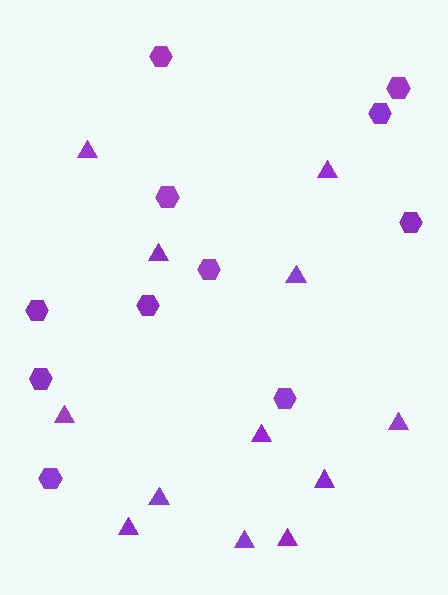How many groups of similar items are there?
There are 2 groups: one group of triangles (12) and one group of hexagons (11).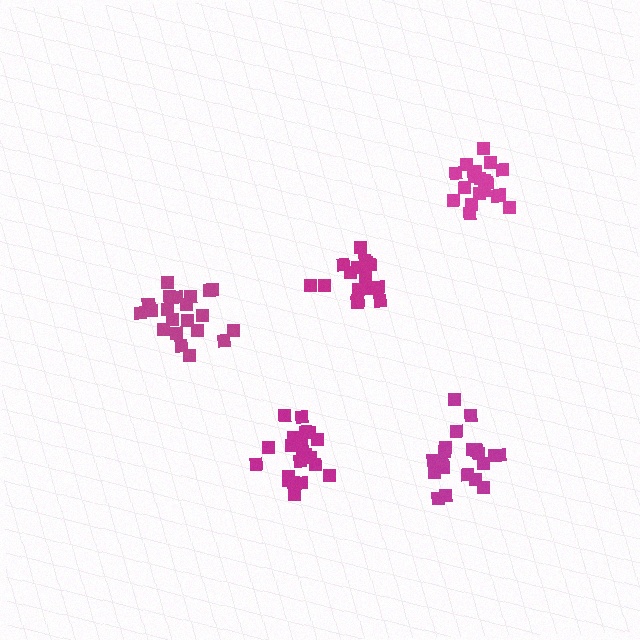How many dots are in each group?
Group 1: 21 dots, Group 2: 21 dots, Group 3: 18 dots, Group 4: 20 dots, Group 5: 21 dots (101 total).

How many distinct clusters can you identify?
There are 5 distinct clusters.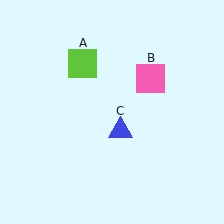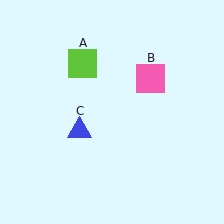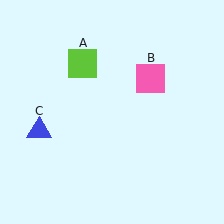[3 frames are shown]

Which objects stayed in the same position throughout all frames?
Lime square (object A) and pink square (object B) remained stationary.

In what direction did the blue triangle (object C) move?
The blue triangle (object C) moved left.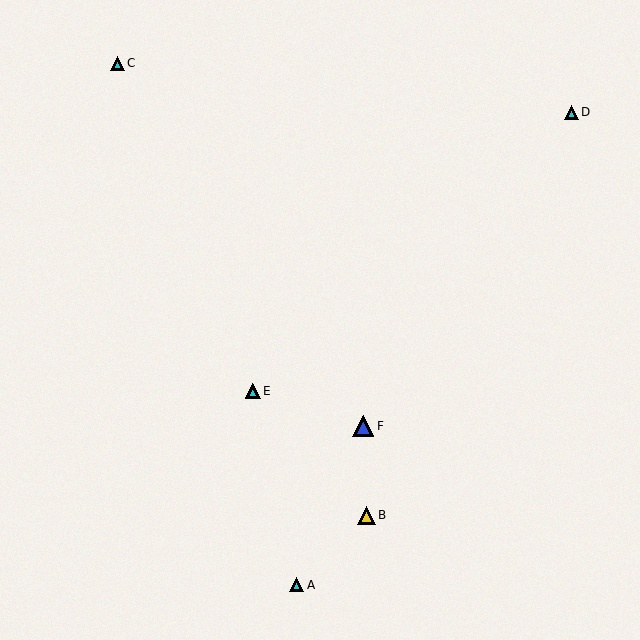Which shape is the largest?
The blue triangle (labeled F) is the largest.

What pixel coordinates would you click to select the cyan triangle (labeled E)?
Click at (253, 391) to select the cyan triangle E.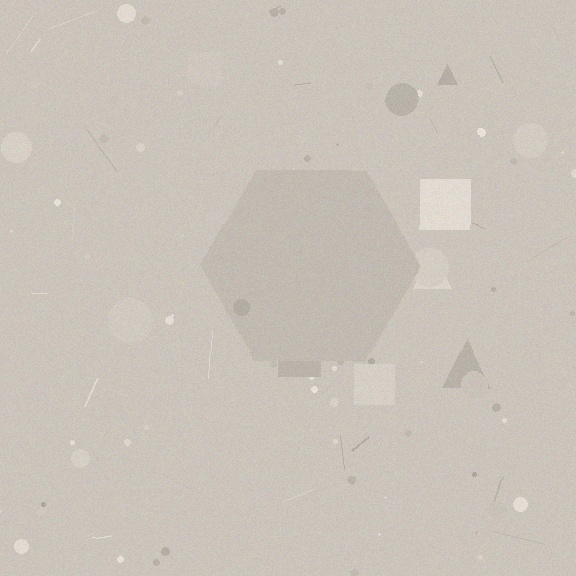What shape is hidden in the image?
A hexagon is hidden in the image.